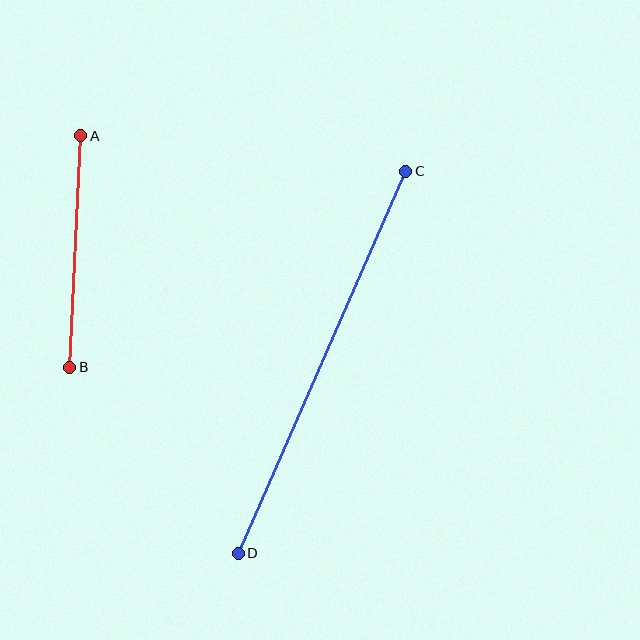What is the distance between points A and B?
The distance is approximately 232 pixels.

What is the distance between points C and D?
The distance is approximately 417 pixels.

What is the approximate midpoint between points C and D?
The midpoint is at approximately (322, 362) pixels.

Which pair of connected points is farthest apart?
Points C and D are farthest apart.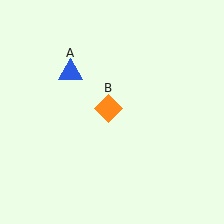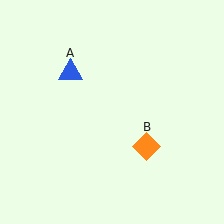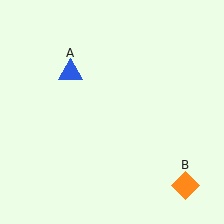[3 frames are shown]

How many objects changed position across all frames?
1 object changed position: orange diamond (object B).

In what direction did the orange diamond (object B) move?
The orange diamond (object B) moved down and to the right.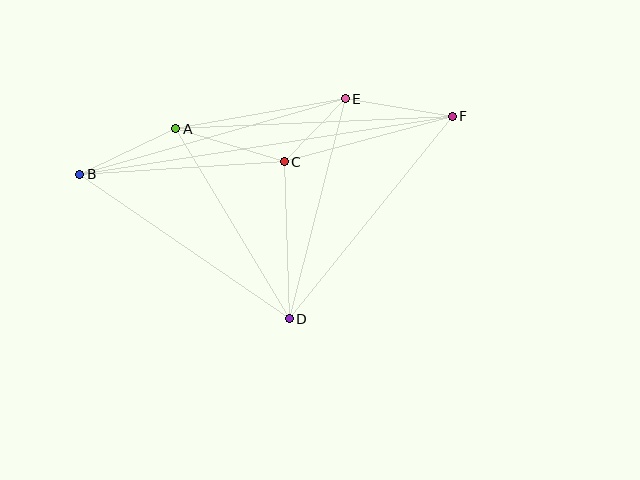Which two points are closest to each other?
Points C and E are closest to each other.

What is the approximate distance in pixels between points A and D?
The distance between A and D is approximately 221 pixels.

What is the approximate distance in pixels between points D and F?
The distance between D and F is approximately 260 pixels.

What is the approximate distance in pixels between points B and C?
The distance between B and C is approximately 205 pixels.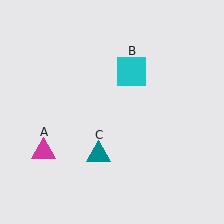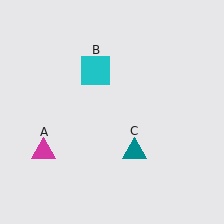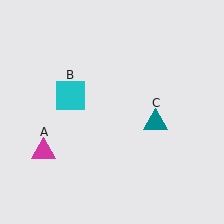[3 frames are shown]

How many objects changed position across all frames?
2 objects changed position: cyan square (object B), teal triangle (object C).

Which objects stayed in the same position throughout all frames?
Magenta triangle (object A) remained stationary.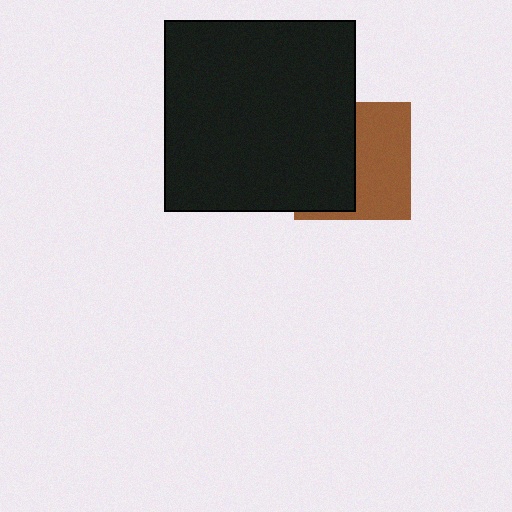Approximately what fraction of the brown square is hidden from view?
Roughly 49% of the brown square is hidden behind the black square.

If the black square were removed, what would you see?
You would see the complete brown square.